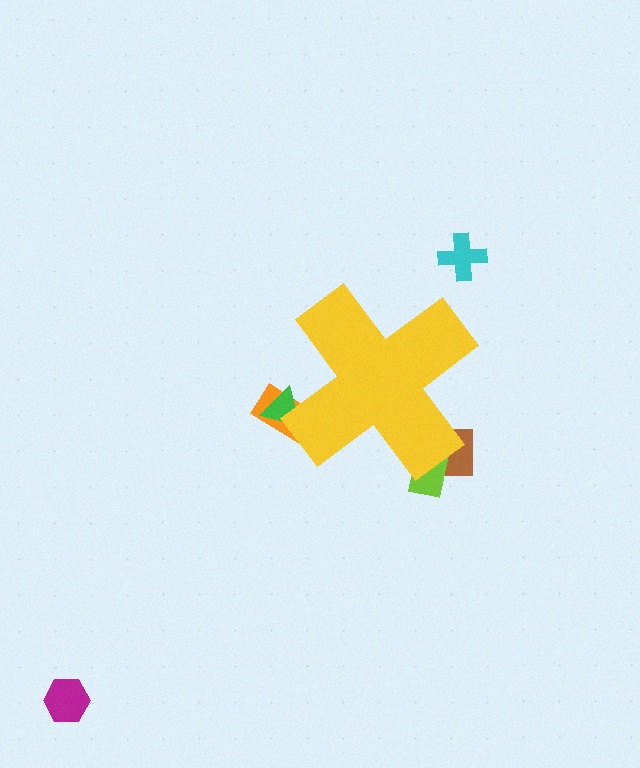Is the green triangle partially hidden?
Yes, the green triangle is partially hidden behind the yellow cross.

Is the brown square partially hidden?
Yes, the brown square is partially hidden behind the yellow cross.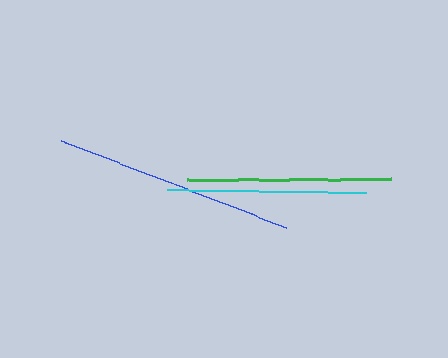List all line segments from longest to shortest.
From longest to shortest: blue, green, cyan.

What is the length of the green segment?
The green segment is approximately 204 pixels long.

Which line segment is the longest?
The blue line is the longest at approximately 243 pixels.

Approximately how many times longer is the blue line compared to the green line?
The blue line is approximately 1.2 times the length of the green line.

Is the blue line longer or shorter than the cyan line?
The blue line is longer than the cyan line.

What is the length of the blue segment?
The blue segment is approximately 243 pixels long.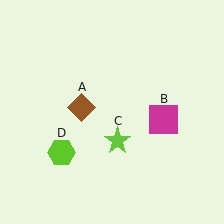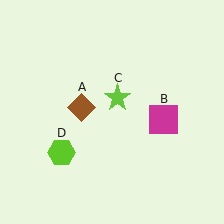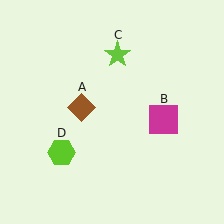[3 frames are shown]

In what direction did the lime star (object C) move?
The lime star (object C) moved up.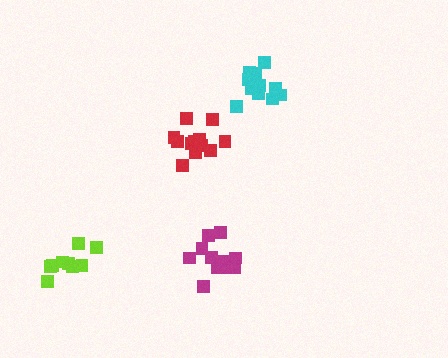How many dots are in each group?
Group 1: 11 dots, Group 2: 13 dots, Group 3: 13 dots, Group 4: 9 dots (46 total).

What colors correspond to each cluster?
The clusters are colored: magenta, red, cyan, lime.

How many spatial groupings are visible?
There are 4 spatial groupings.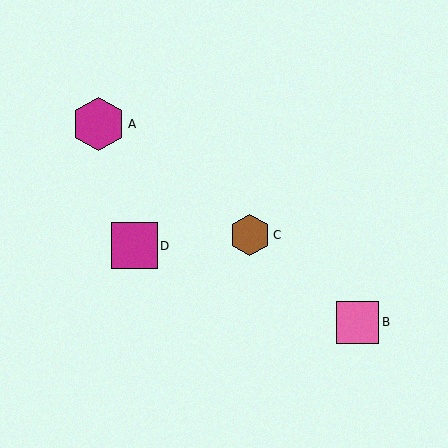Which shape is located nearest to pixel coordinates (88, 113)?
The magenta hexagon (labeled A) at (98, 124) is nearest to that location.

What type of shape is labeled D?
Shape D is a magenta square.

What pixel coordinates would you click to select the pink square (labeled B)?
Click at (358, 323) to select the pink square B.